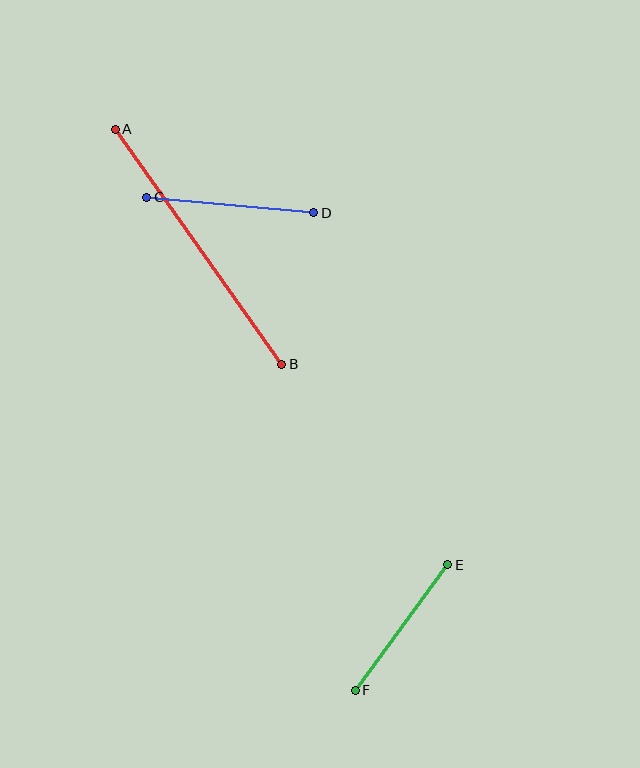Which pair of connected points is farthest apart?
Points A and B are farthest apart.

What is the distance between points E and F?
The distance is approximately 156 pixels.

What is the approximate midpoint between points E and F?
The midpoint is at approximately (402, 627) pixels.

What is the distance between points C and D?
The distance is approximately 167 pixels.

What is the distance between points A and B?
The distance is approximately 288 pixels.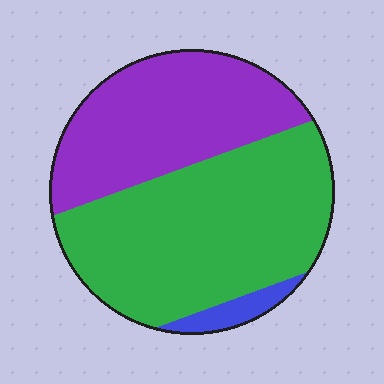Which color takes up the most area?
Green, at roughly 55%.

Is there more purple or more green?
Green.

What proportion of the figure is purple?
Purple takes up between a third and a half of the figure.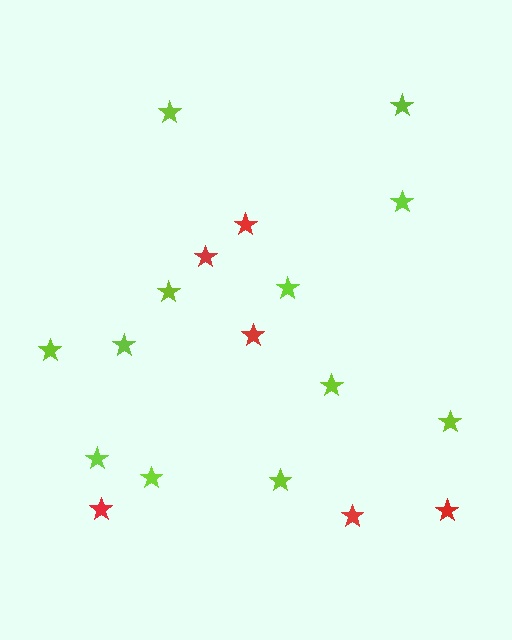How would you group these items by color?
There are 2 groups: one group of lime stars (12) and one group of red stars (6).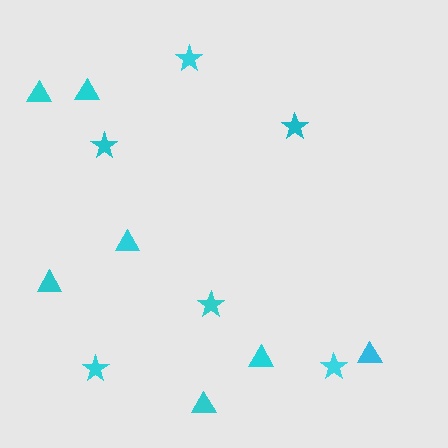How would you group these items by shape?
There are 2 groups: one group of triangles (7) and one group of stars (6).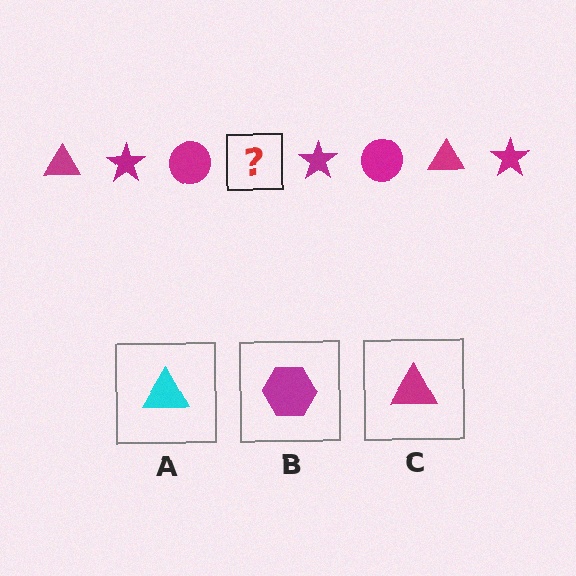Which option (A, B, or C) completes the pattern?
C.